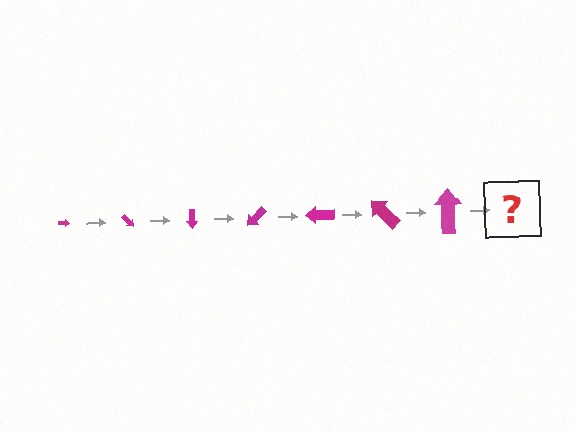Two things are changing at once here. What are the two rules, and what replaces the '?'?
The two rules are that the arrow grows larger each step and it rotates 45 degrees each step. The '?' should be an arrow, larger than the previous one and rotated 315 degrees from the start.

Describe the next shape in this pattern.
It should be an arrow, larger than the previous one and rotated 315 degrees from the start.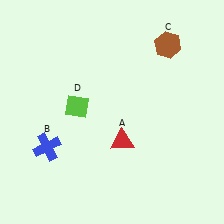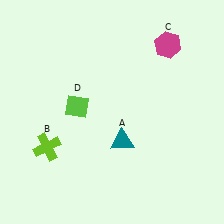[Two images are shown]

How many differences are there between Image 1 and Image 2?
There are 3 differences between the two images.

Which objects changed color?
A changed from red to teal. B changed from blue to lime. C changed from brown to magenta.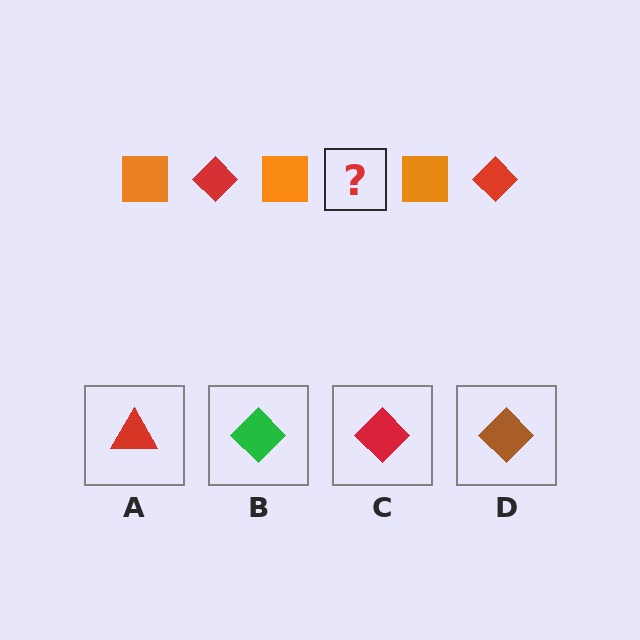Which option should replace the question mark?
Option C.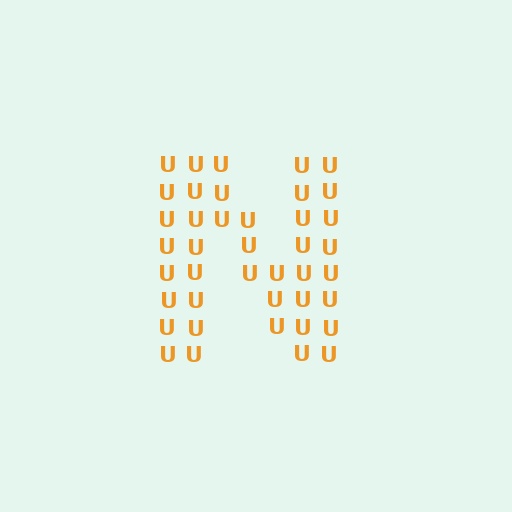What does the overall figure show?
The overall figure shows the letter N.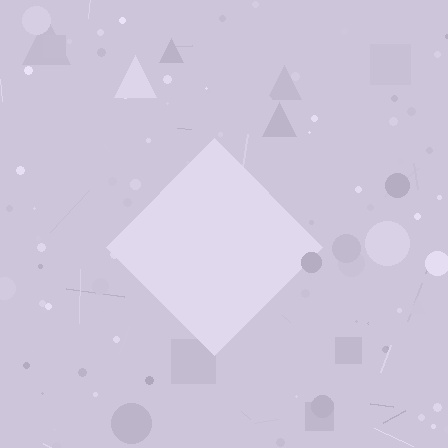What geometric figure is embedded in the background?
A diamond is embedded in the background.